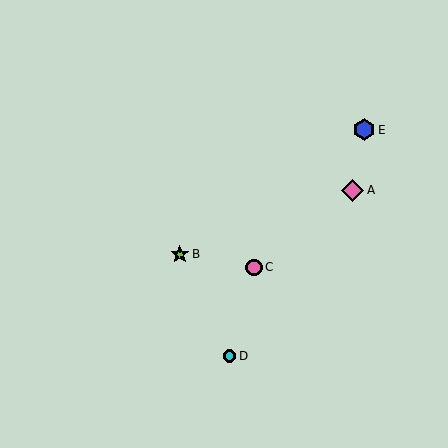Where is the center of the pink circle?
The center of the pink circle is at (254, 267).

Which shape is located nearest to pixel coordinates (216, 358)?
The cyan circle (labeled D) at (229, 356) is nearest to that location.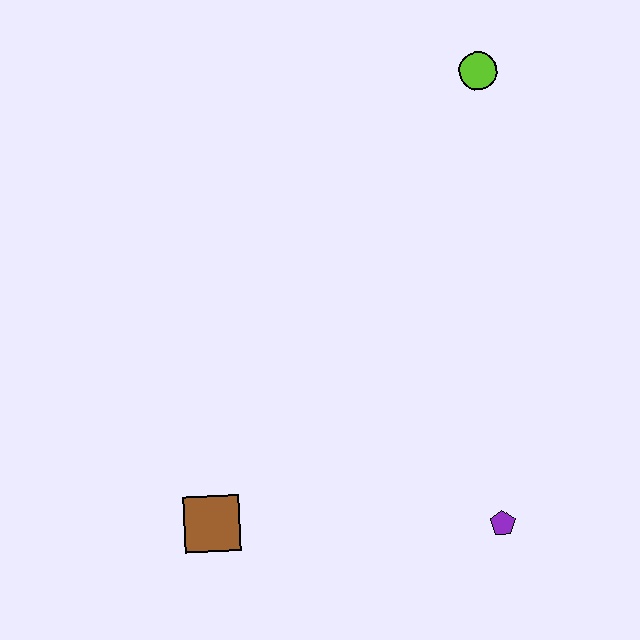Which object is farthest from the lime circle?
The brown square is farthest from the lime circle.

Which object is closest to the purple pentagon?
The brown square is closest to the purple pentagon.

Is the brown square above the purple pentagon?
Yes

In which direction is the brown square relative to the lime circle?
The brown square is below the lime circle.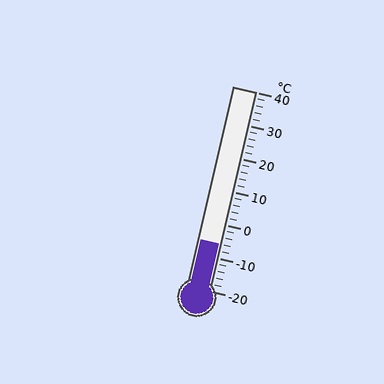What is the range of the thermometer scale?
The thermometer scale ranges from -20°C to 40°C.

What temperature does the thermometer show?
The thermometer shows approximately -6°C.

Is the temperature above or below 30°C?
The temperature is below 30°C.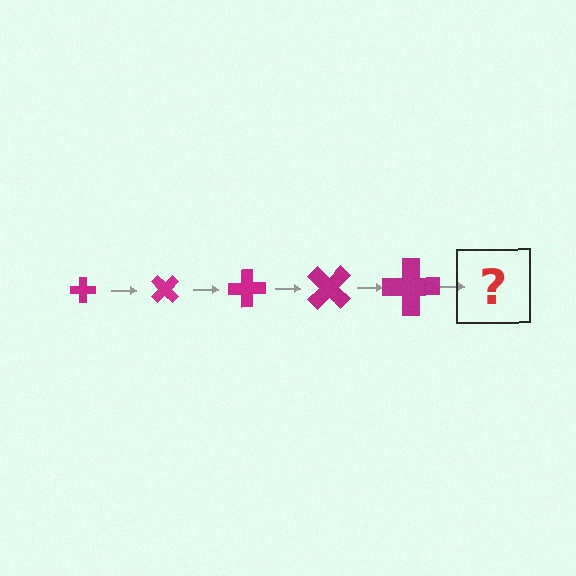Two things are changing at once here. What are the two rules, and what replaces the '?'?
The two rules are that the cross grows larger each step and it rotates 45 degrees each step. The '?' should be a cross, larger than the previous one and rotated 225 degrees from the start.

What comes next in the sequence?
The next element should be a cross, larger than the previous one and rotated 225 degrees from the start.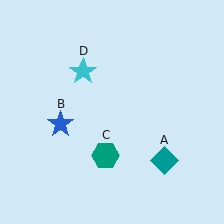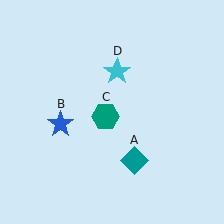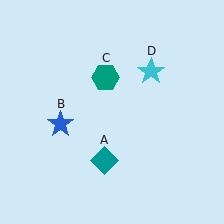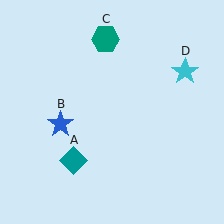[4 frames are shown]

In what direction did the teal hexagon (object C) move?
The teal hexagon (object C) moved up.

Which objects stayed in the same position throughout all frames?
Blue star (object B) remained stationary.